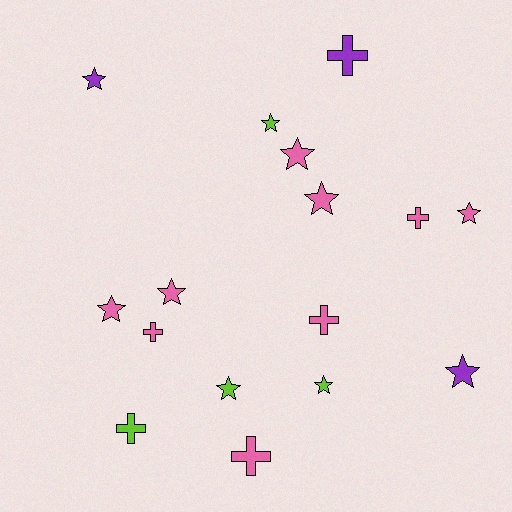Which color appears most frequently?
Pink, with 9 objects.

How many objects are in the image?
There are 16 objects.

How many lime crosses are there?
There is 1 lime cross.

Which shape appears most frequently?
Star, with 10 objects.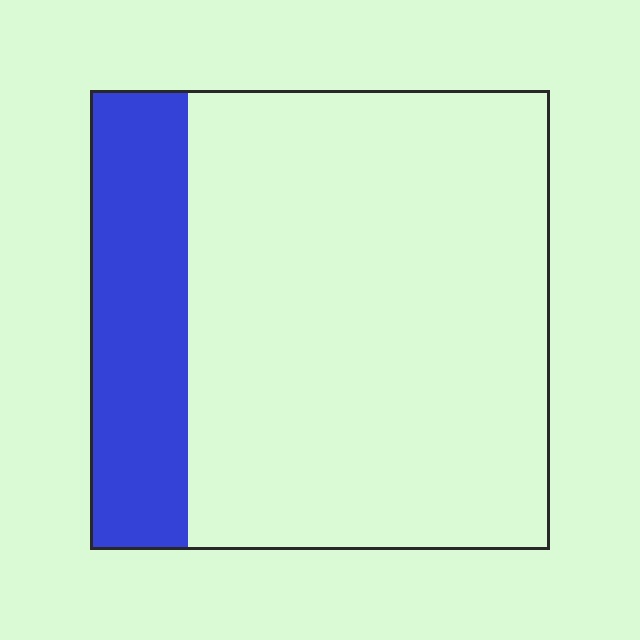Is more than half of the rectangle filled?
No.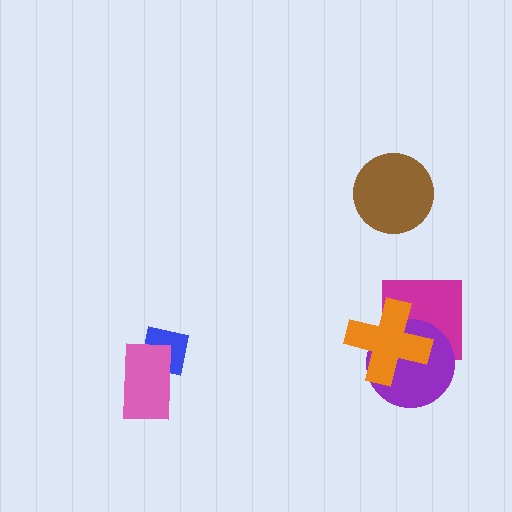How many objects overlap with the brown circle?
0 objects overlap with the brown circle.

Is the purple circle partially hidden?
Yes, it is partially covered by another shape.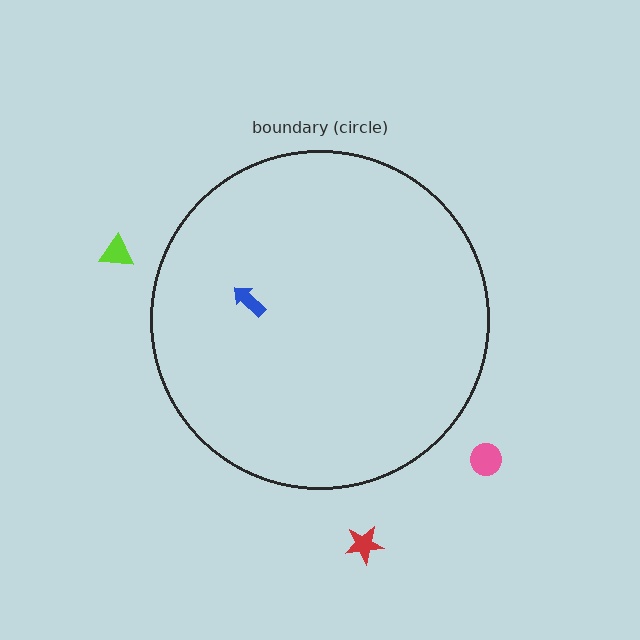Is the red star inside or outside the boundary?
Outside.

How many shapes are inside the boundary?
1 inside, 3 outside.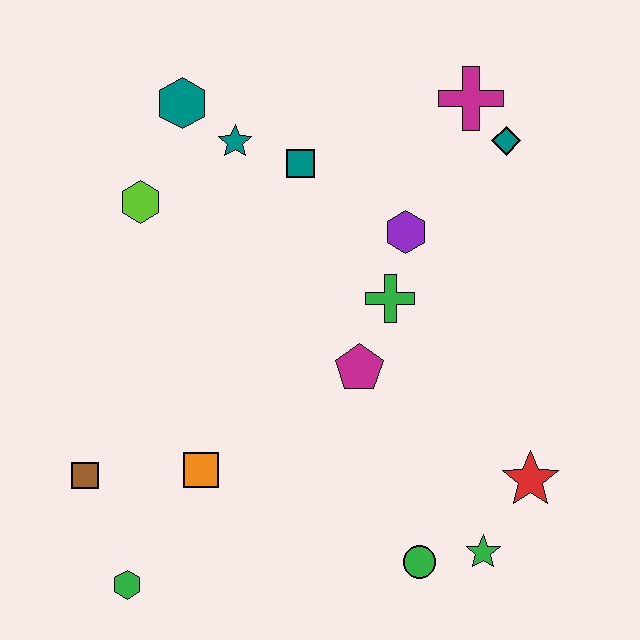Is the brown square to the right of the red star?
No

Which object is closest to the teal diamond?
The magenta cross is closest to the teal diamond.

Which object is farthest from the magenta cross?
The green hexagon is farthest from the magenta cross.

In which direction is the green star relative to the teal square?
The green star is below the teal square.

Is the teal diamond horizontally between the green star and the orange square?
No